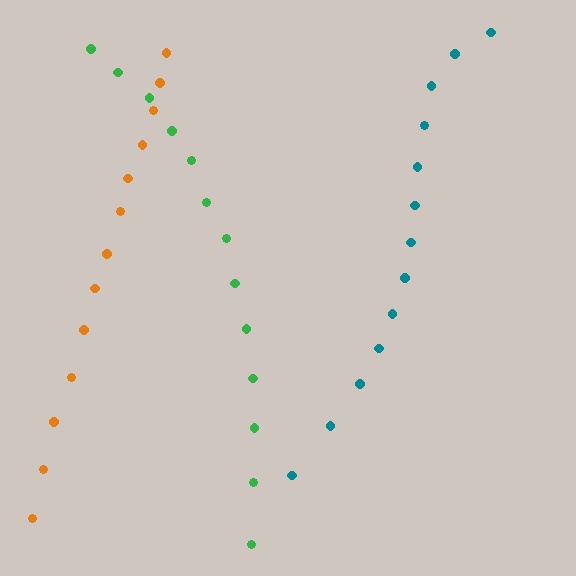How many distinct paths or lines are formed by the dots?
There are 3 distinct paths.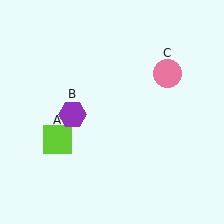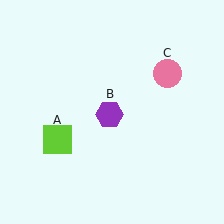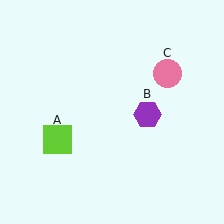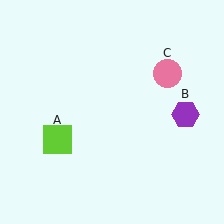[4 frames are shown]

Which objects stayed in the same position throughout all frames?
Lime square (object A) and pink circle (object C) remained stationary.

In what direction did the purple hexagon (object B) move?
The purple hexagon (object B) moved right.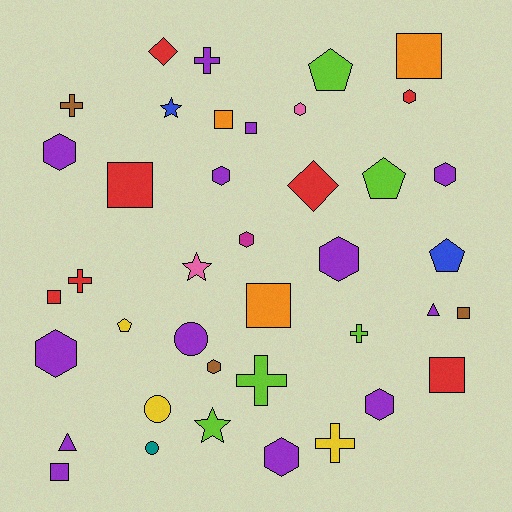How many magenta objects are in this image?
There is 1 magenta object.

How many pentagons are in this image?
There are 4 pentagons.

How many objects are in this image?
There are 40 objects.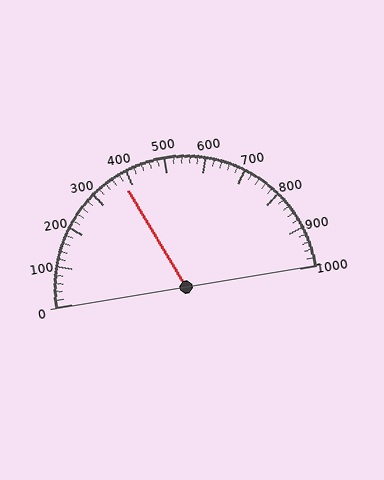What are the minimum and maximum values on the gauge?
The gauge ranges from 0 to 1000.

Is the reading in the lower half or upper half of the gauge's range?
The reading is in the lower half of the range (0 to 1000).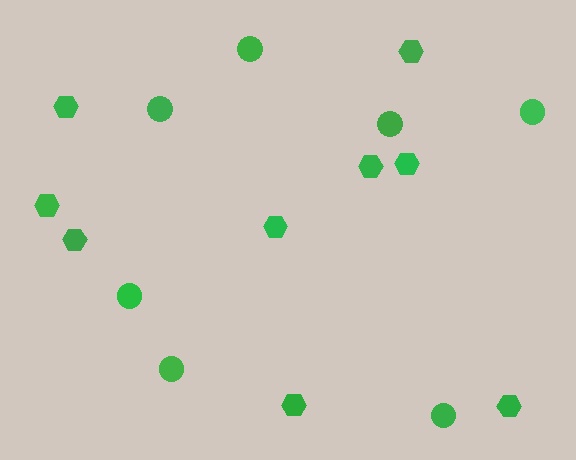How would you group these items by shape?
There are 2 groups: one group of hexagons (9) and one group of circles (7).